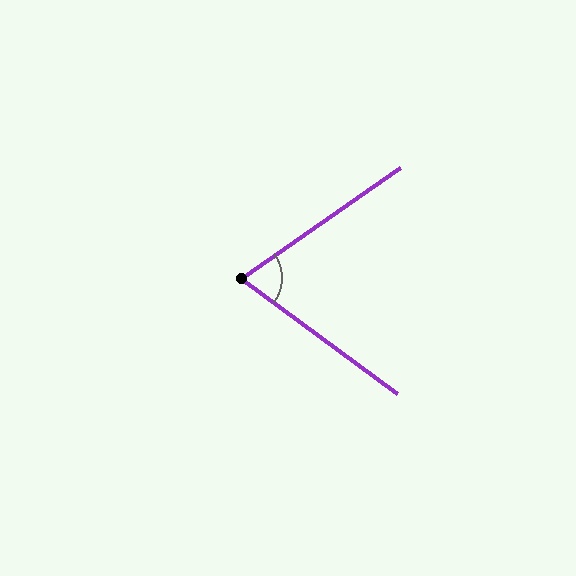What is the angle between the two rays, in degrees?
Approximately 71 degrees.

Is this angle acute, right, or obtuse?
It is acute.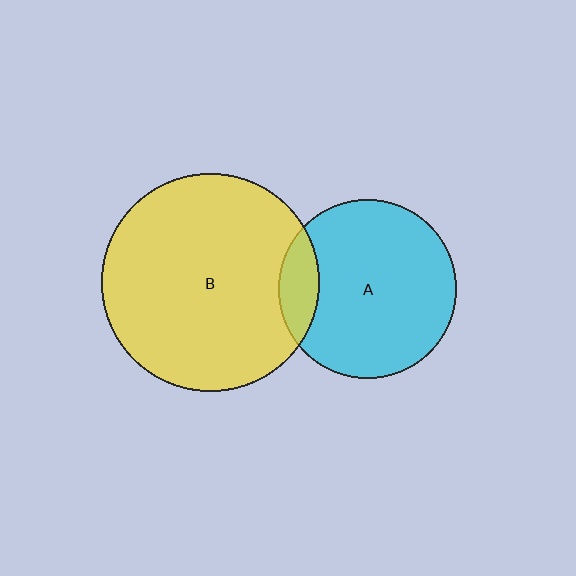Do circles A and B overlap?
Yes.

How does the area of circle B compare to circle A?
Approximately 1.5 times.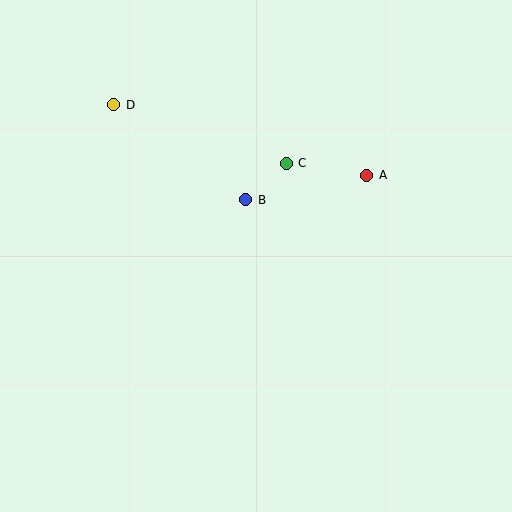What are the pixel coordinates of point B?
Point B is at (246, 200).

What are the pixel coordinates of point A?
Point A is at (367, 175).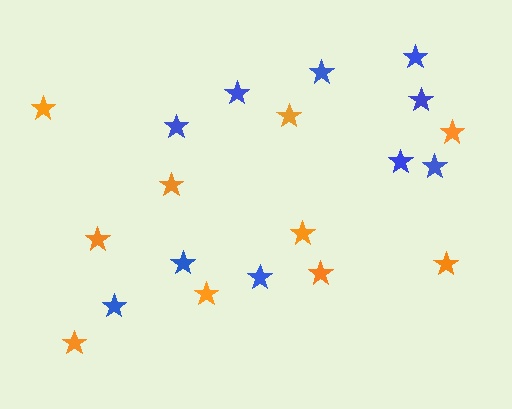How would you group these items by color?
There are 2 groups: one group of orange stars (10) and one group of blue stars (10).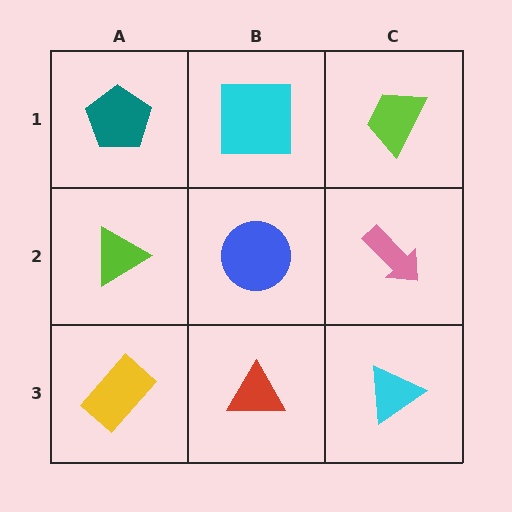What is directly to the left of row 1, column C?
A cyan square.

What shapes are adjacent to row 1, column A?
A lime triangle (row 2, column A), a cyan square (row 1, column B).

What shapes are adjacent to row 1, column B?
A blue circle (row 2, column B), a teal pentagon (row 1, column A), a lime trapezoid (row 1, column C).